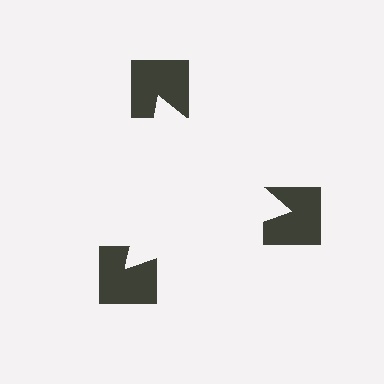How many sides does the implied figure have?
3 sides.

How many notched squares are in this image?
There are 3 — one at each vertex of the illusory triangle.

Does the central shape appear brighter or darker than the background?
It typically appears slightly brighter than the background, even though no actual brightness change is drawn.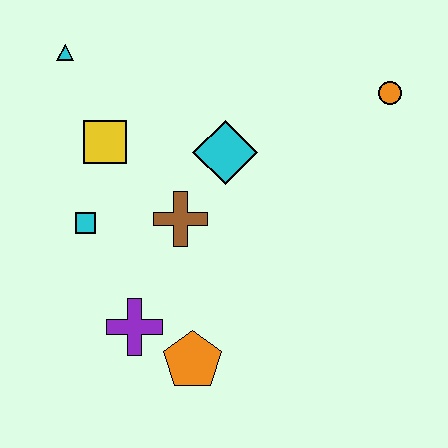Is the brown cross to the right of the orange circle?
No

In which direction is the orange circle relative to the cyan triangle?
The orange circle is to the right of the cyan triangle.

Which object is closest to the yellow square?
The cyan square is closest to the yellow square.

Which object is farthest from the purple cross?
The orange circle is farthest from the purple cross.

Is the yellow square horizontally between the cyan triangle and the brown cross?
Yes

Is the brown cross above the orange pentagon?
Yes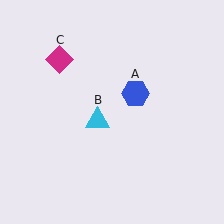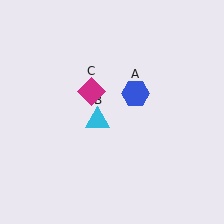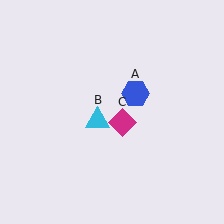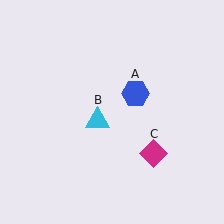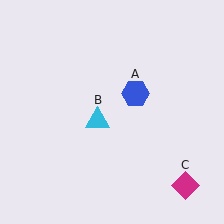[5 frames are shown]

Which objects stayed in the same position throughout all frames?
Blue hexagon (object A) and cyan triangle (object B) remained stationary.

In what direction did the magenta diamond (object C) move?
The magenta diamond (object C) moved down and to the right.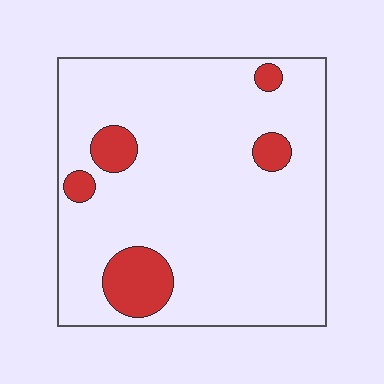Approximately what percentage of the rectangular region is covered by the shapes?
Approximately 10%.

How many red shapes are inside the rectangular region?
5.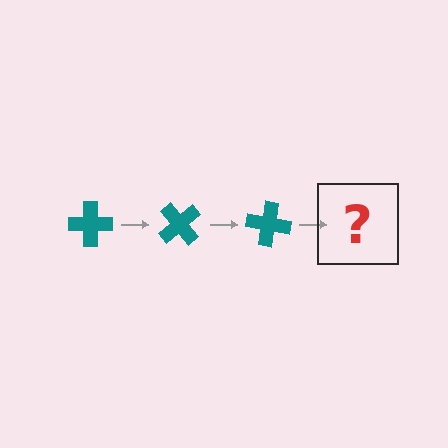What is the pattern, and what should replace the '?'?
The pattern is that the cross rotates 50 degrees each step. The '?' should be a teal cross rotated 150 degrees.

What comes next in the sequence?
The next element should be a teal cross rotated 150 degrees.